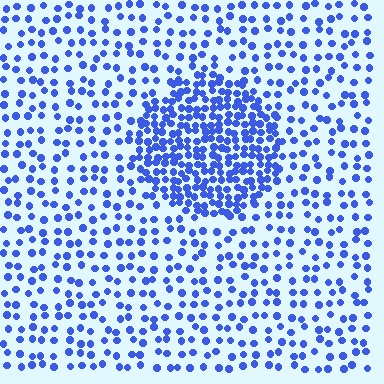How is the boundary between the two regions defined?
The boundary is defined by a change in element density (approximately 2.4x ratio). All elements are the same color, size, and shape.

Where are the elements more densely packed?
The elements are more densely packed inside the circle boundary.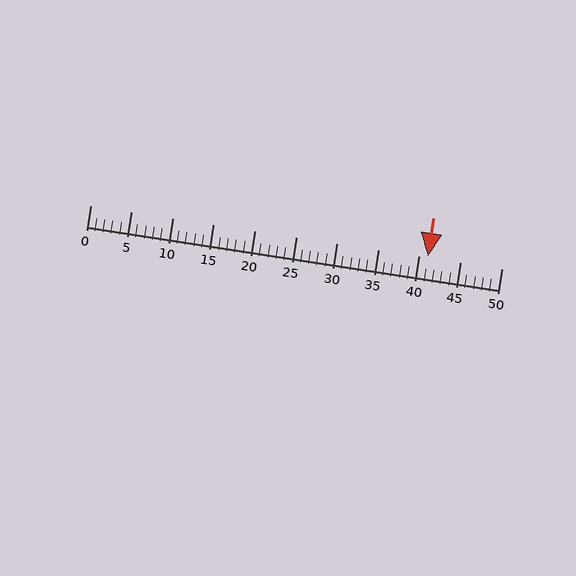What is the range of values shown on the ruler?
The ruler shows values from 0 to 50.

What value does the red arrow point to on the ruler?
The red arrow points to approximately 41.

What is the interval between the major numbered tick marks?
The major tick marks are spaced 5 units apart.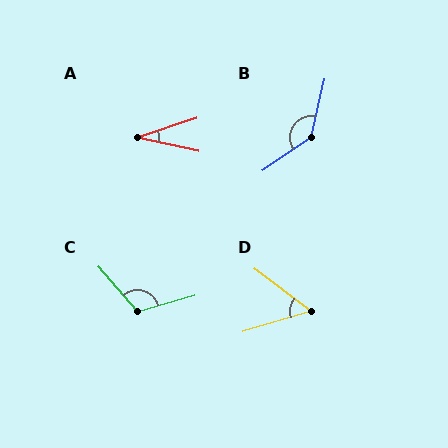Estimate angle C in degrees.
Approximately 115 degrees.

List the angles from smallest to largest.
A (30°), D (54°), C (115°), B (138°).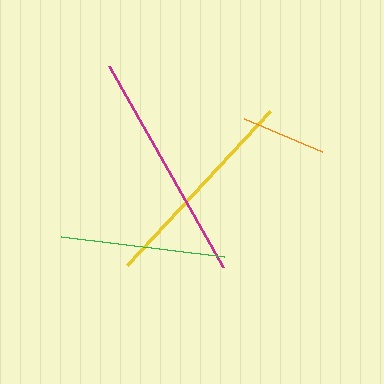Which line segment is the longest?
The magenta line is the longest at approximately 232 pixels.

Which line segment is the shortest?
The orange line is the shortest at approximately 84 pixels.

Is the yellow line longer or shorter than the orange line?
The yellow line is longer than the orange line.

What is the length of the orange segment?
The orange segment is approximately 84 pixels long.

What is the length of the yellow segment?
The yellow segment is approximately 210 pixels long.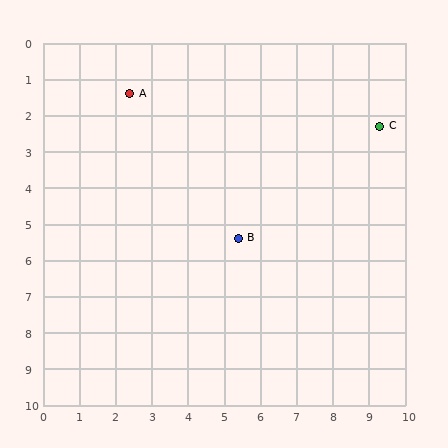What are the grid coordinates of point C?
Point C is at approximately (9.3, 2.3).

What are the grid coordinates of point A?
Point A is at approximately (2.4, 1.4).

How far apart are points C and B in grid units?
Points C and B are about 5.0 grid units apart.